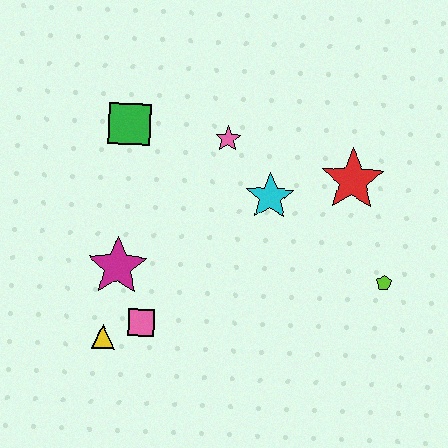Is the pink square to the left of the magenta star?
No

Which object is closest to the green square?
The pink star is closest to the green square.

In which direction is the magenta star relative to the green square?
The magenta star is below the green square.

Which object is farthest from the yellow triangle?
The red star is farthest from the yellow triangle.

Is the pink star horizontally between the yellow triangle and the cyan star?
Yes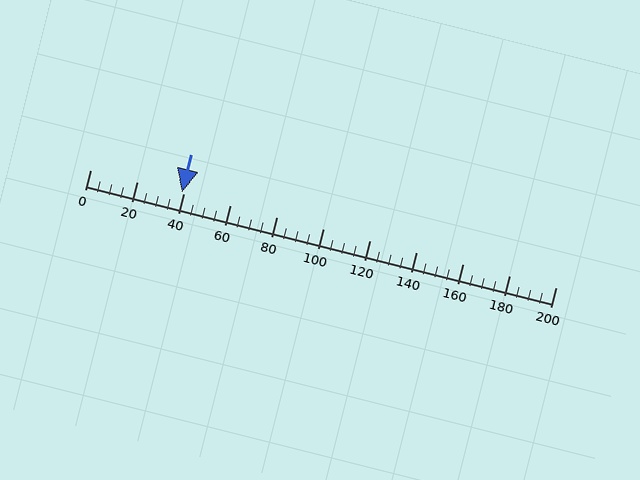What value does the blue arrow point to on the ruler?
The blue arrow points to approximately 39.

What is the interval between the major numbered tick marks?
The major tick marks are spaced 20 units apart.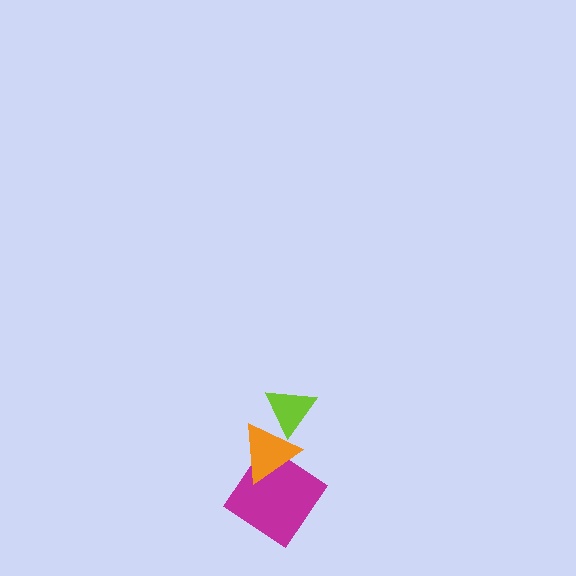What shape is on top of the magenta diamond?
The orange triangle is on top of the magenta diamond.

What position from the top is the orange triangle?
The orange triangle is 2nd from the top.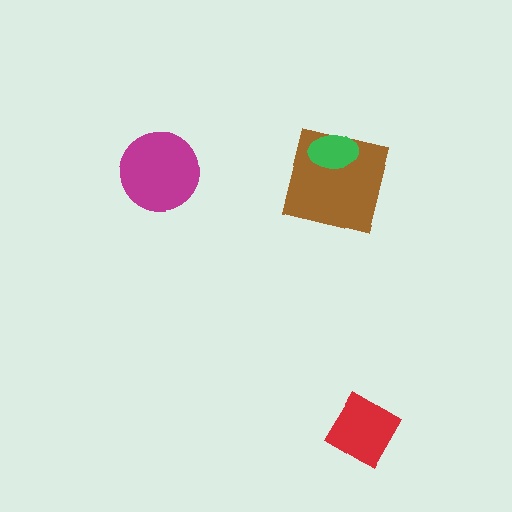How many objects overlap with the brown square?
1 object overlaps with the brown square.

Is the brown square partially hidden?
Yes, it is partially covered by another shape.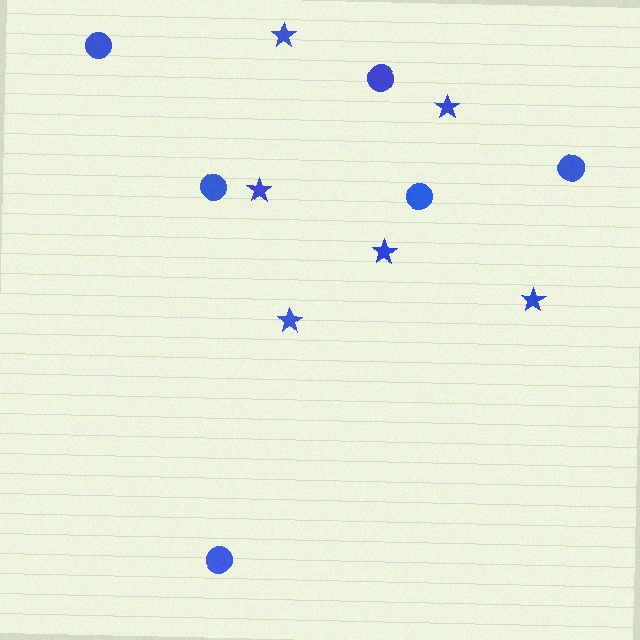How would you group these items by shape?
There are 2 groups: one group of stars (6) and one group of circles (6).